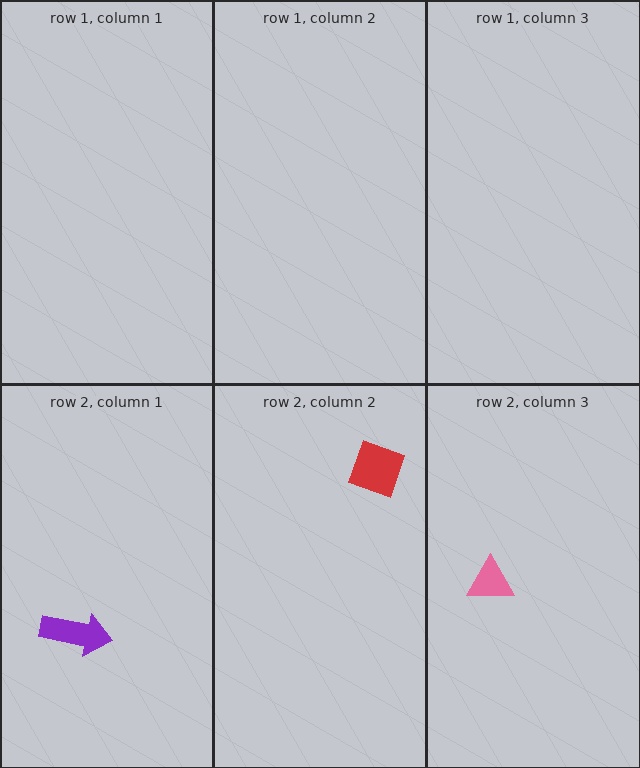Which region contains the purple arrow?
The row 2, column 1 region.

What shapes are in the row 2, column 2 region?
The red square.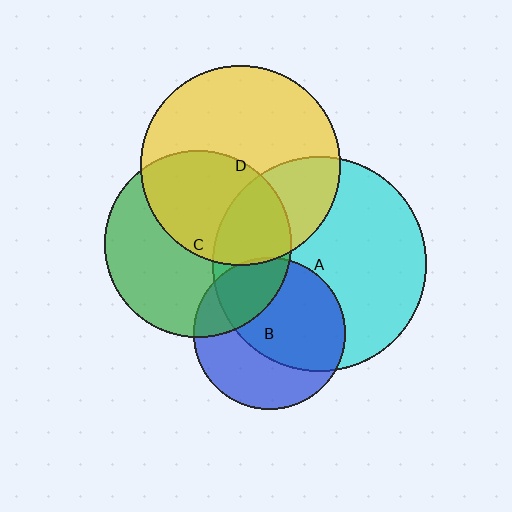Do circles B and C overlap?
Yes.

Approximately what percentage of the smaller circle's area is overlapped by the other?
Approximately 25%.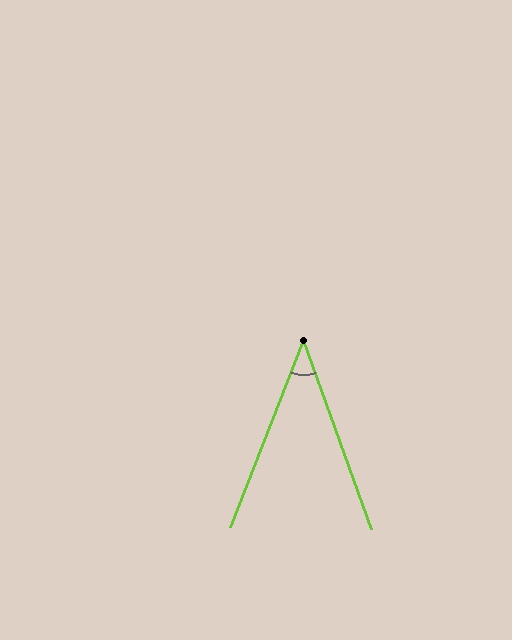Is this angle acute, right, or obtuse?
It is acute.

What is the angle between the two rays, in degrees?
Approximately 41 degrees.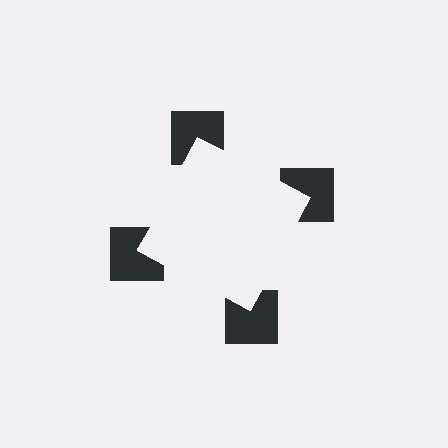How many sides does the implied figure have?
4 sides.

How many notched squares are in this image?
There are 4 — one at each vertex of the illusory square.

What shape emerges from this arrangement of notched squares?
An illusory square — its edges are inferred from the aligned wedge cuts in the notched squares, not physically drawn.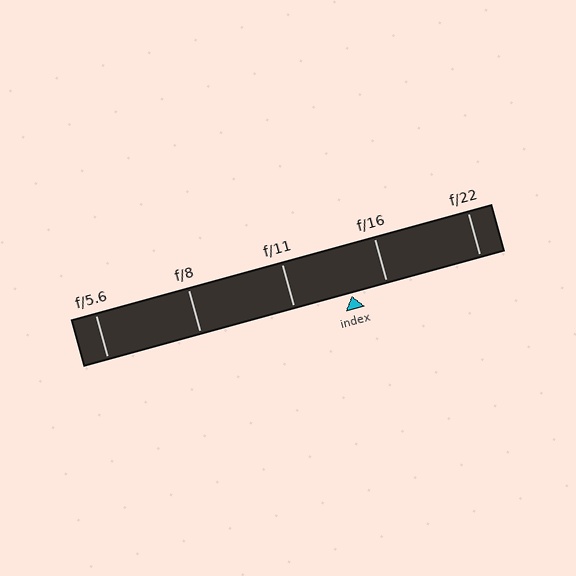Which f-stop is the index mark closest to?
The index mark is closest to f/16.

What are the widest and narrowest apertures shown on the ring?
The widest aperture shown is f/5.6 and the narrowest is f/22.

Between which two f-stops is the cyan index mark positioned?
The index mark is between f/11 and f/16.